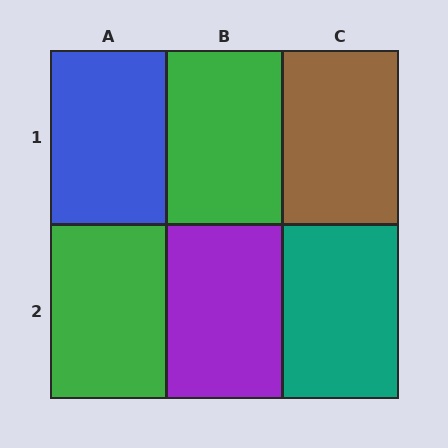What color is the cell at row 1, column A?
Blue.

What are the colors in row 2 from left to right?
Green, purple, teal.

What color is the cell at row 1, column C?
Brown.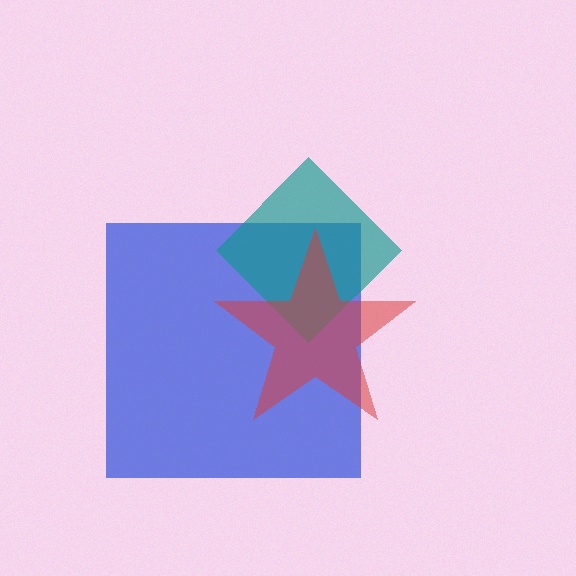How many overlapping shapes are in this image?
There are 3 overlapping shapes in the image.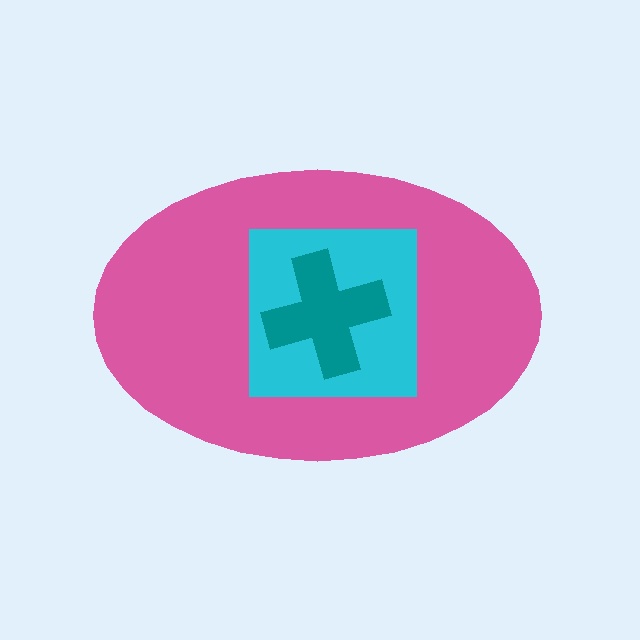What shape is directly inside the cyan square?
The teal cross.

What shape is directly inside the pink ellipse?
The cyan square.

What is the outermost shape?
The pink ellipse.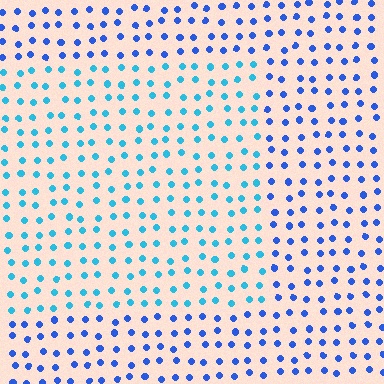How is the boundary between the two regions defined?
The boundary is defined purely by a slight shift in hue (about 33 degrees). Spacing, size, and orientation are identical on both sides.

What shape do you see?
I see a rectangle.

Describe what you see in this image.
The image is filled with small blue elements in a uniform arrangement. A rectangle-shaped region is visible where the elements are tinted to a slightly different hue, forming a subtle color boundary.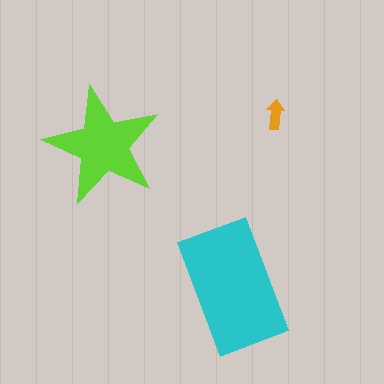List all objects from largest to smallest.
The cyan rectangle, the lime star, the orange arrow.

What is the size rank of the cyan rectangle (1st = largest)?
1st.